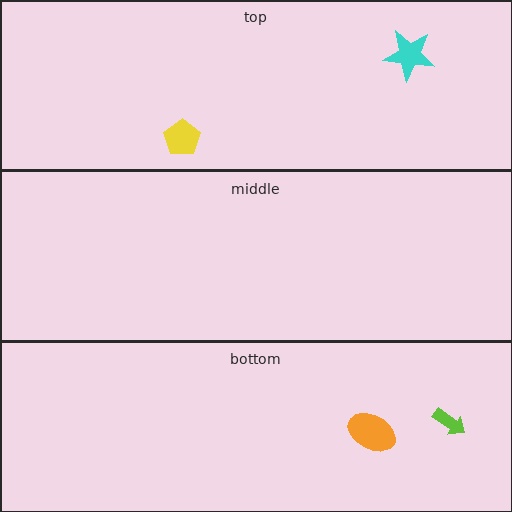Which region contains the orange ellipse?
The bottom region.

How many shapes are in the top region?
2.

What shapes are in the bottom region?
The orange ellipse, the lime arrow.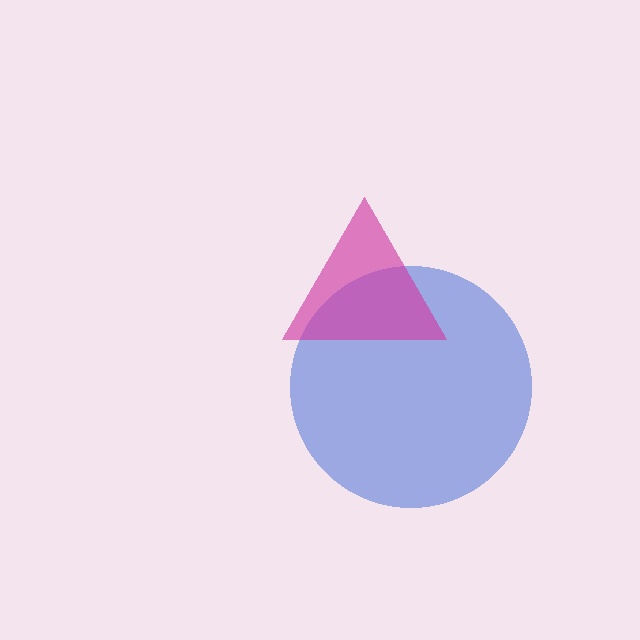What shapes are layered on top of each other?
The layered shapes are: a blue circle, a magenta triangle.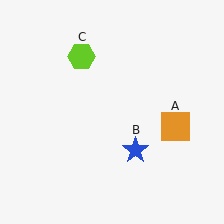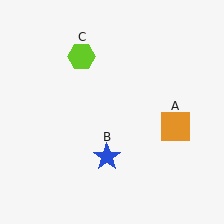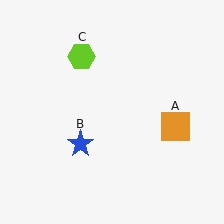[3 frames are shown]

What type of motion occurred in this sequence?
The blue star (object B) rotated clockwise around the center of the scene.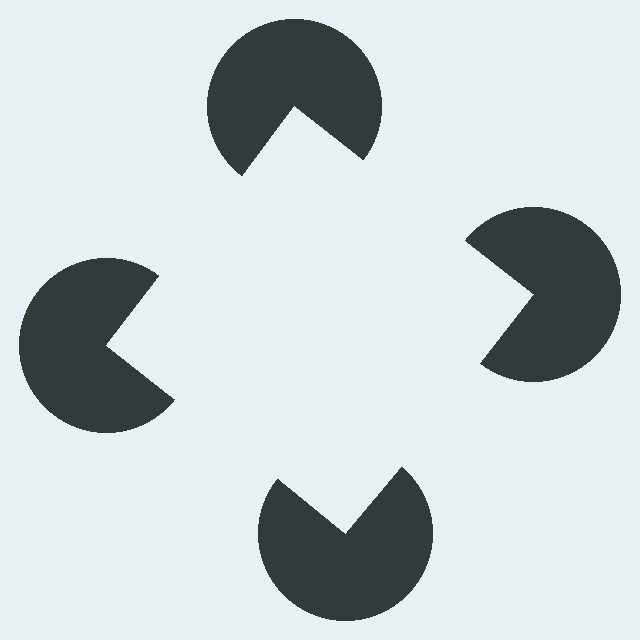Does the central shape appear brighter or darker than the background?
It typically appears slightly brighter than the background, even though no actual brightness change is drawn.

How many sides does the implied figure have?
4 sides.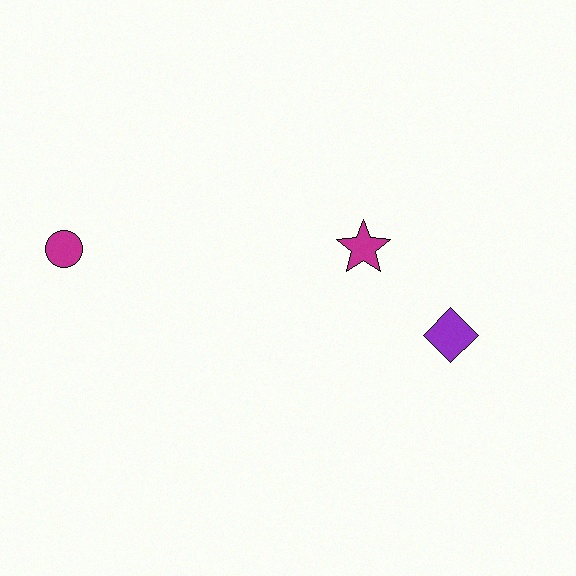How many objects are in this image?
There are 3 objects.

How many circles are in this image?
There is 1 circle.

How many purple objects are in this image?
There is 1 purple object.